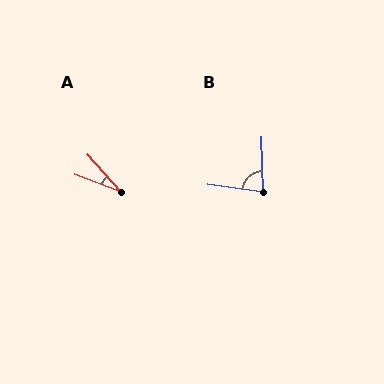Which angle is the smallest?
A, at approximately 27 degrees.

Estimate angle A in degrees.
Approximately 27 degrees.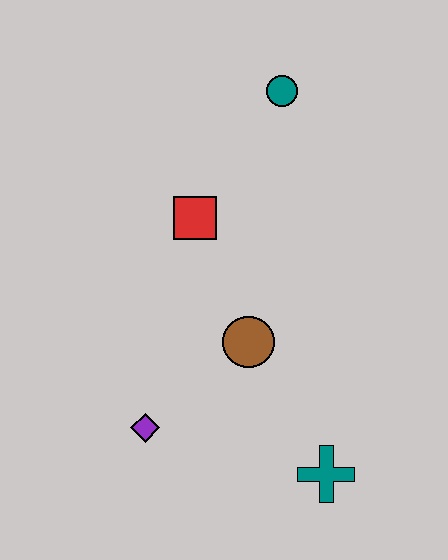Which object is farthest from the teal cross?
The teal circle is farthest from the teal cross.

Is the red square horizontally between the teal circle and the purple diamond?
Yes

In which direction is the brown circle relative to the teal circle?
The brown circle is below the teal circle.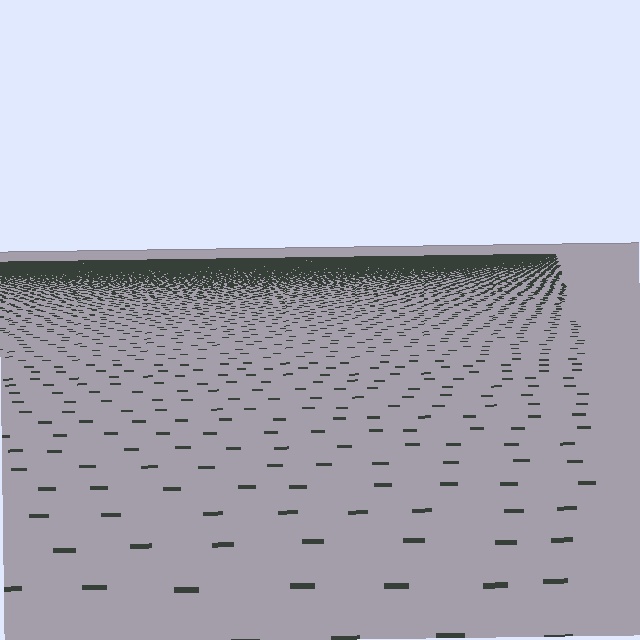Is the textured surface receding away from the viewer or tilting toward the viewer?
The surface is receding away from the viewer. Texture elements get smaller and denser toward the top.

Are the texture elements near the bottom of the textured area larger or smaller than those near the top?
Larger. Near the bottom, elements are closer to the viewer and appear at a bigger on-screen size.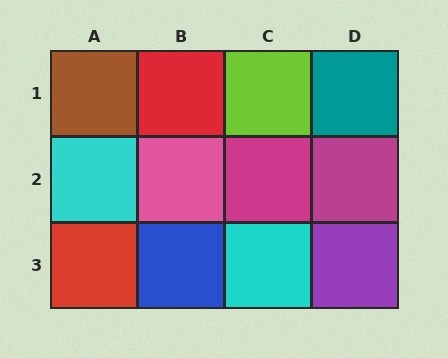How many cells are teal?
1 cell is teal.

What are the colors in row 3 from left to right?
Red, blue, cyan, purple.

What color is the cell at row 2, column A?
Cyan.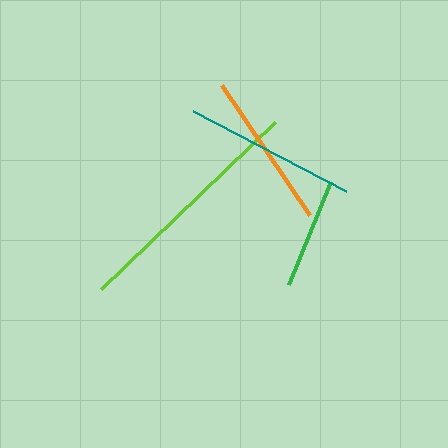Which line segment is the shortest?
The green line is the shortest at approximately 111 pixels.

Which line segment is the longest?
The lime line is the longest at approximately 241 pixels.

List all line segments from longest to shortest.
From longest to shortest: lime, teal, orange, green.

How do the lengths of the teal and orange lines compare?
The teal and orange lines are approximately the same length.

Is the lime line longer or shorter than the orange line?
The lime line is longer than the orange line.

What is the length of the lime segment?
The lime segment is approximately 241 pixels long.